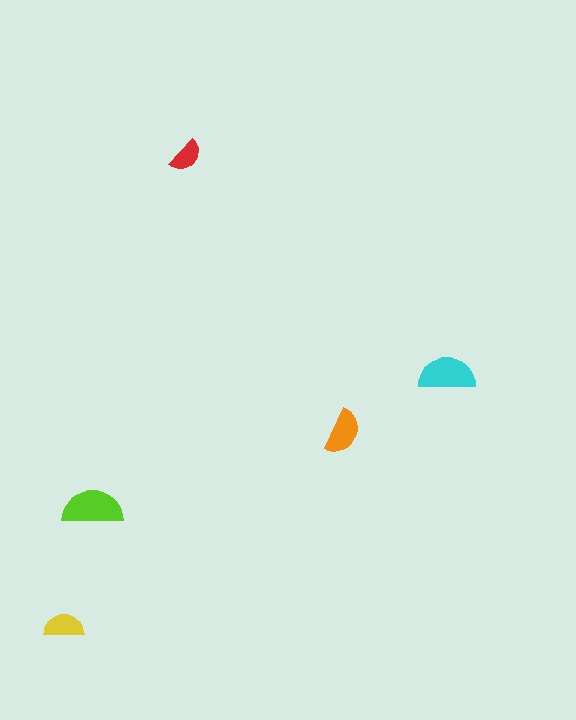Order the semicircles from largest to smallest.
the lime one, the cyan one, the orange one, the yellow one, the red one.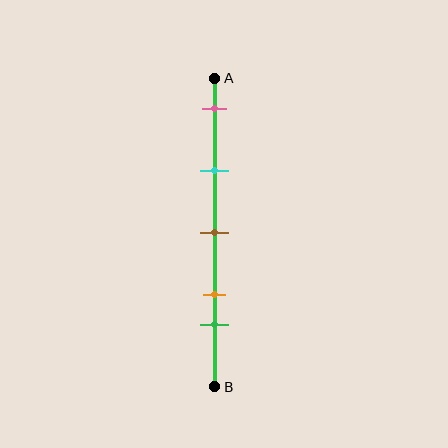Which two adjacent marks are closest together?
The orange and green marks are the closest adjacent pair.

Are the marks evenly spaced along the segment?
No, the marks are not evenly spaced.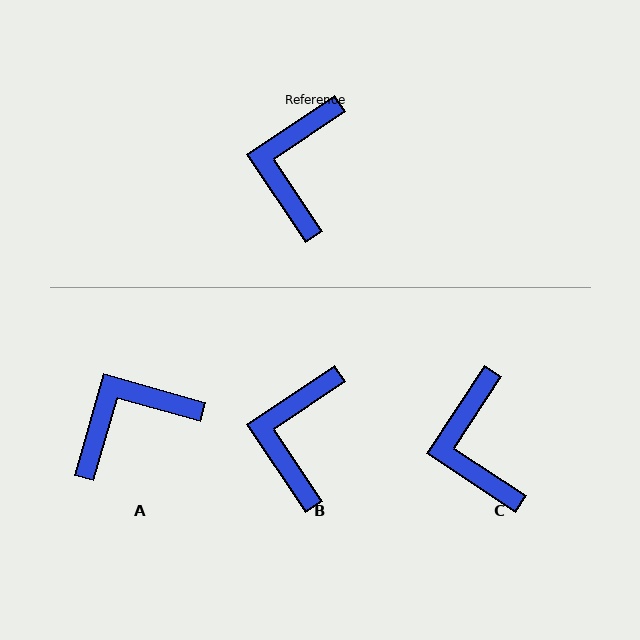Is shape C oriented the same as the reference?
No, it is off by about 23 degrees.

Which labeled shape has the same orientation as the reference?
B.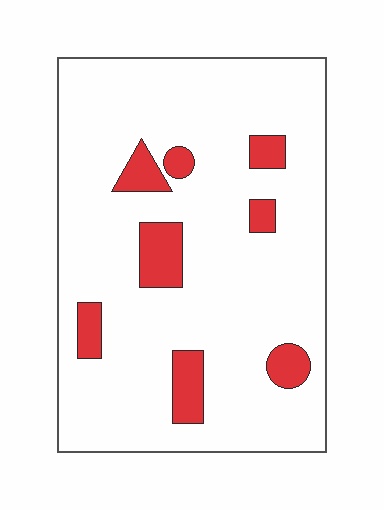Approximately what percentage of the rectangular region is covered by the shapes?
Approximately 10%.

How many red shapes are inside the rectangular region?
8.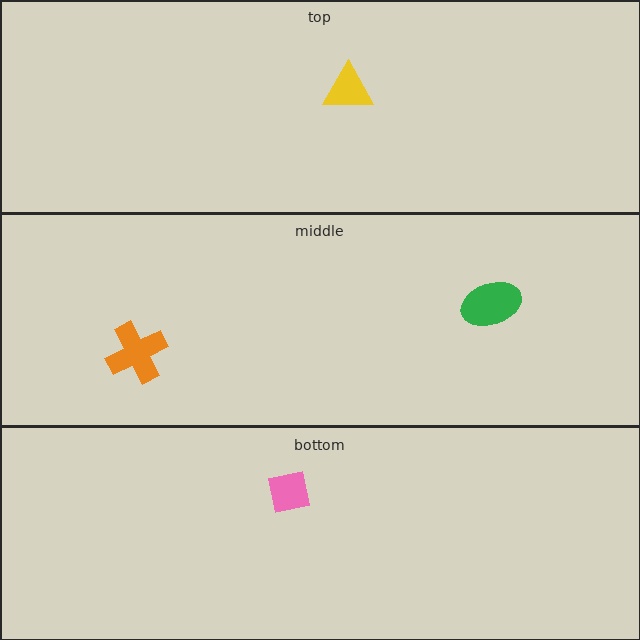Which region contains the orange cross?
The middle region.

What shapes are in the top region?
The yellow triangle.